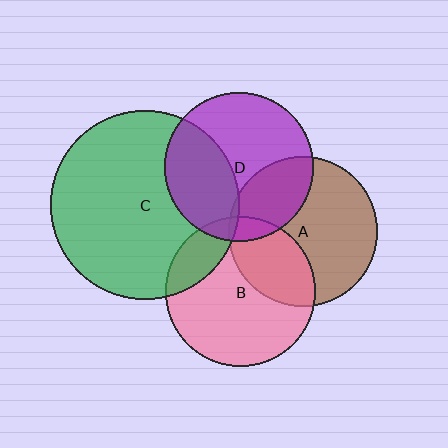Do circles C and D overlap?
Yes.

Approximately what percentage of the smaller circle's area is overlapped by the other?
Approximately 35%.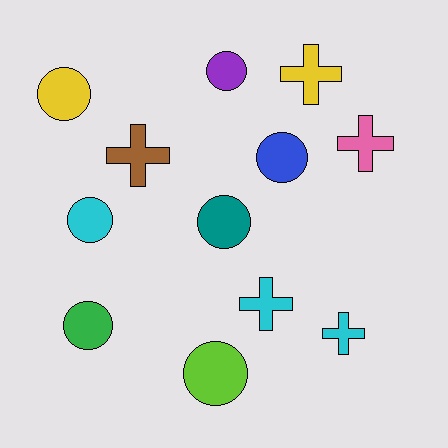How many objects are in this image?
There are 12 objects.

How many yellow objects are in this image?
There are 2 yellow objects.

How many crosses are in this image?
There are 5 crosses.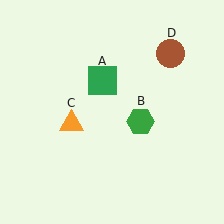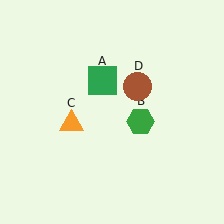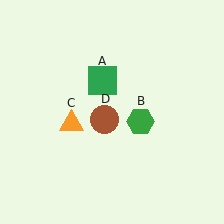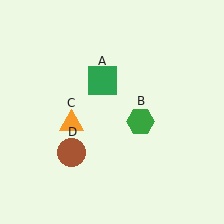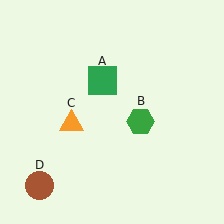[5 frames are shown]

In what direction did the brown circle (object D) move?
The brown circle (object D) moved down and to the left.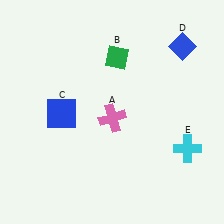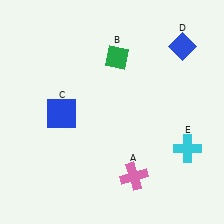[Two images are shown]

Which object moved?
The pink cross (A) moved down.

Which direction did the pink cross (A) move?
The pink cross (A) moved down.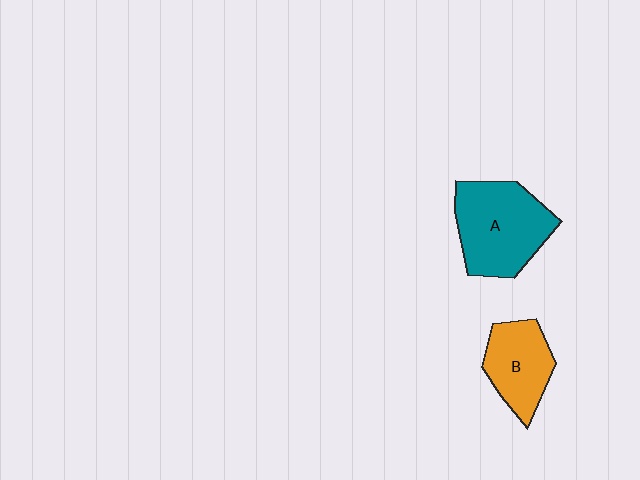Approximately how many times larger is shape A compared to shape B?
Approximately 1.5 times.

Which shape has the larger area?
Shape A (teal).